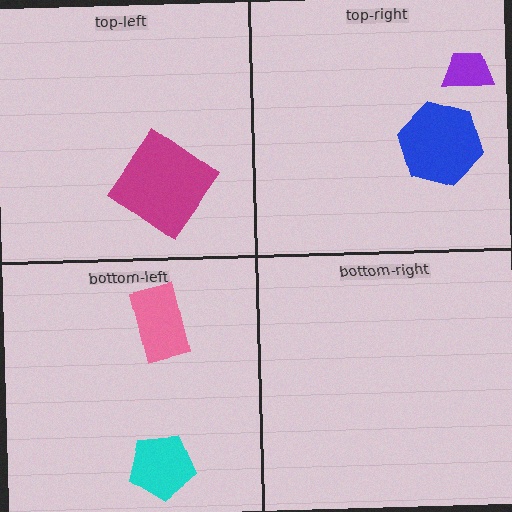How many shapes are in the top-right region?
2.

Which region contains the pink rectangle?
The bottom-left region.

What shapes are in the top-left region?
The magenta diamond.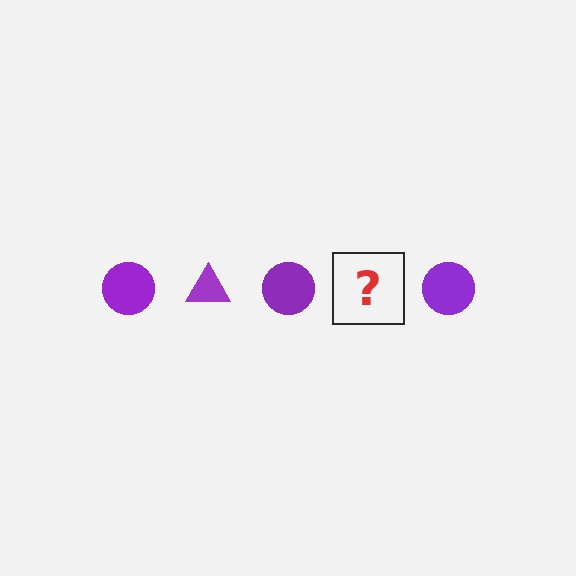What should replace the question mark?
The question mark should be replaced with a purple triangle.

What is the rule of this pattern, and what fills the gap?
The rule is that the pattern cycles through circle, triangle shapes in purple. The gap should be filled with a purple triangle.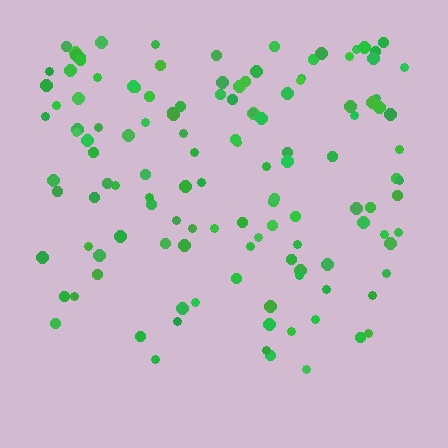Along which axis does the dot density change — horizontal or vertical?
Vertical.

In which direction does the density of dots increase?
From bottom to top, with the top side densest.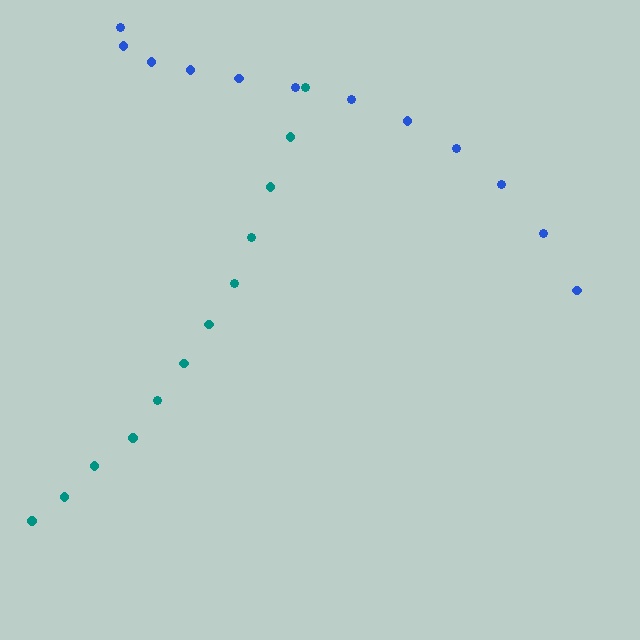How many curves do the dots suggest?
There are 2 distinct paths.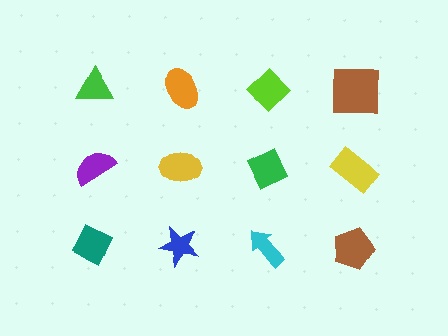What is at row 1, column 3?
A lime diamond.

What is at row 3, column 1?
A teal diamond.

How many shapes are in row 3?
4 shapes.